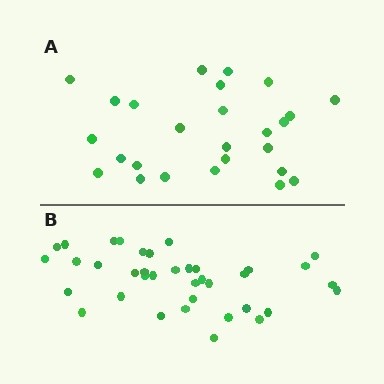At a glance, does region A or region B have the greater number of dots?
Region B (the bottom region) has more dots.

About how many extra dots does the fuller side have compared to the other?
Region B has roughly 12 or so more dots than region A.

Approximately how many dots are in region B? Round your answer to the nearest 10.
About 40 dots. (The exact count is 37, which rounds to 40.)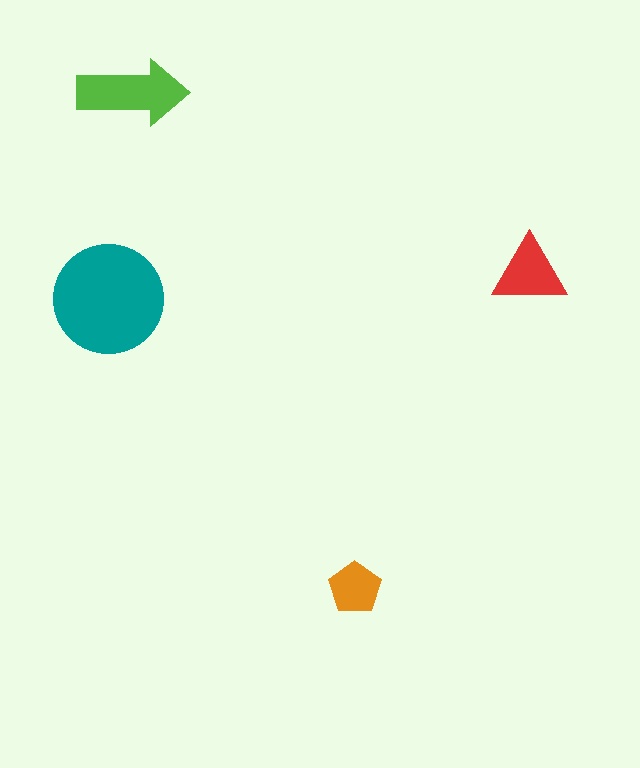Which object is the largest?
The teal circle.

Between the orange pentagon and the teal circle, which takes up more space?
The teal circle.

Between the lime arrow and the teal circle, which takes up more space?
The teal circle.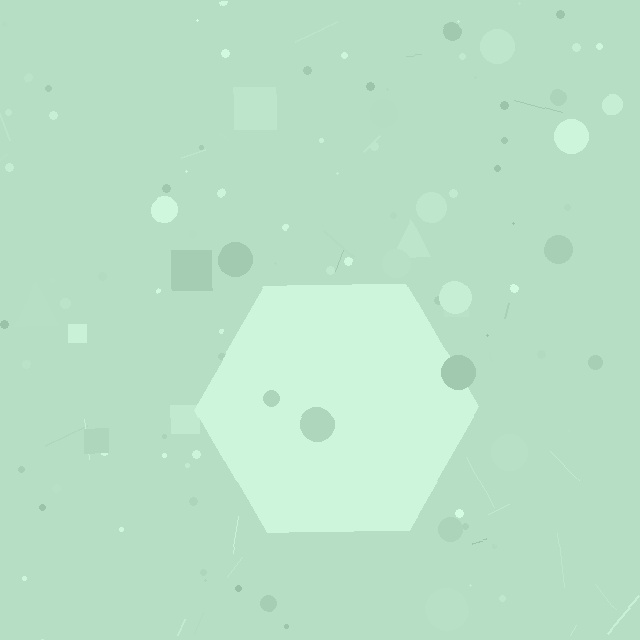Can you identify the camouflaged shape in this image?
The camouflaged shape is a hexagon.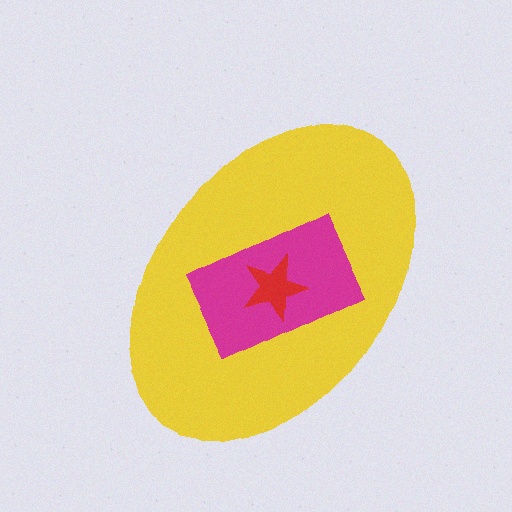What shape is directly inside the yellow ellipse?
The magenta rectangle.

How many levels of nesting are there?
3.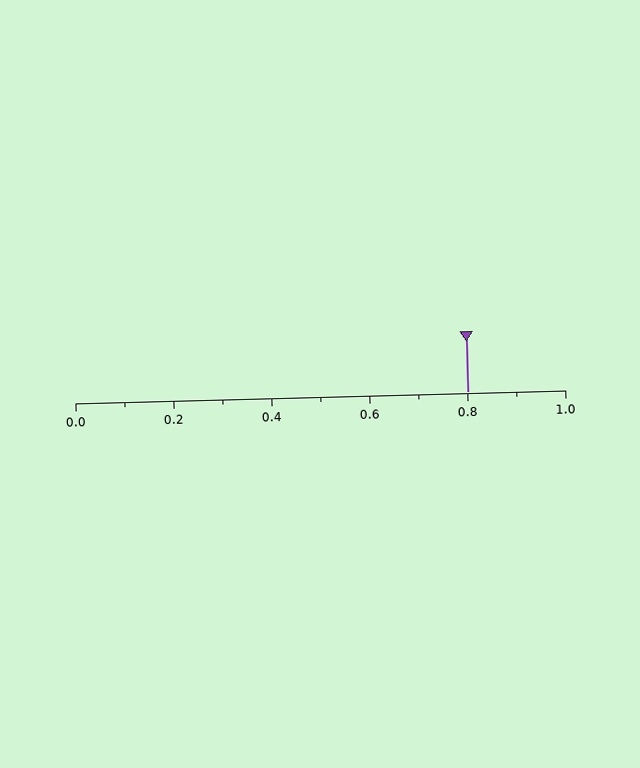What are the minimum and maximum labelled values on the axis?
The axis runs from 0.0 to 1.0.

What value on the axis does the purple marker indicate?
The marker indicates approximately 0.8.